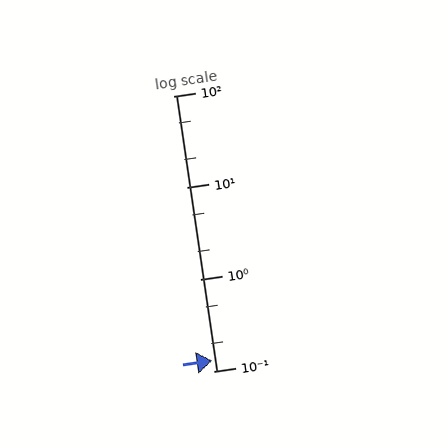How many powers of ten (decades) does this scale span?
The scale spans 3 decades, from 0.1 to 100.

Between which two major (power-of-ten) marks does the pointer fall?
The pointer is between 0.1 and 1.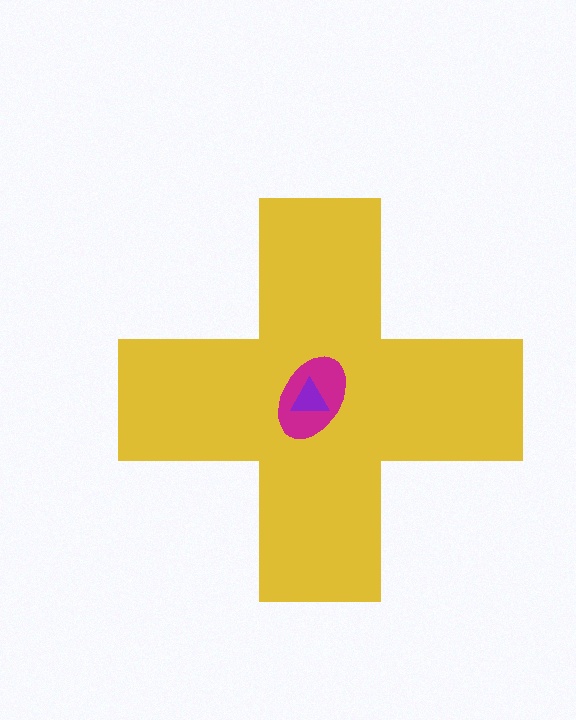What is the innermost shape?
The purple triangle.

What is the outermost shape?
The yellow cross.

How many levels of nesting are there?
3.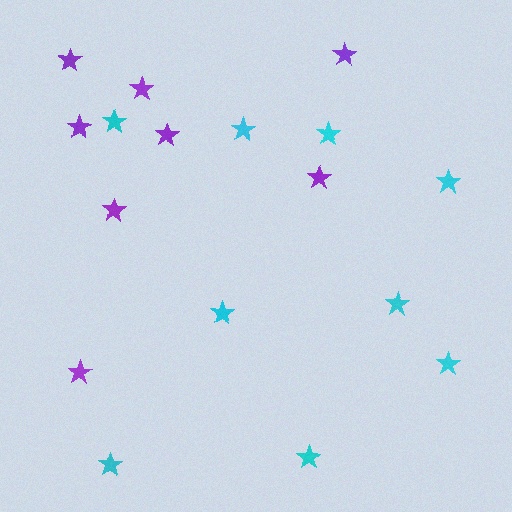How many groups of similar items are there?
There are 2 groups: one group of cyan stars (9) and one group of purple stars (8).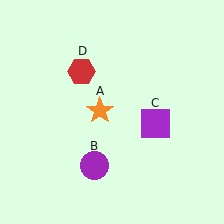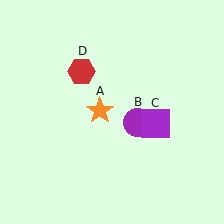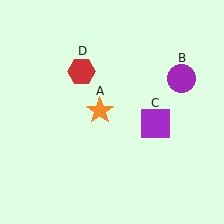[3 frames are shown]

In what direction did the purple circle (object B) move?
The purple circle (object B) moved up and to the right.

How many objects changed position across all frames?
1 object changed position: purple circle (object B).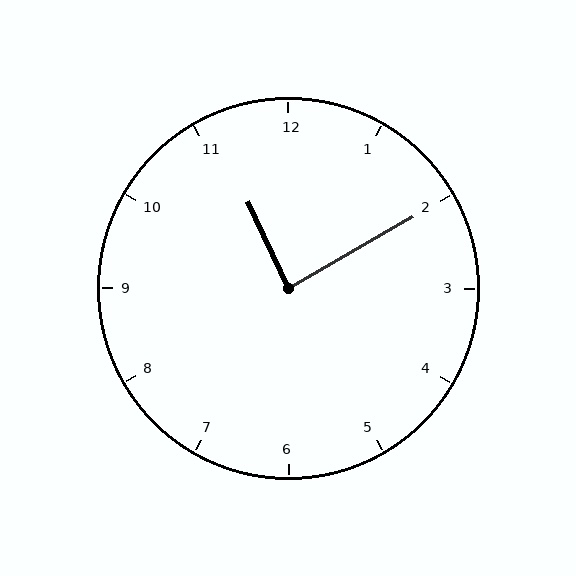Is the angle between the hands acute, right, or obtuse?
It is right.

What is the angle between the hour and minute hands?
Approximately 85 degrees.